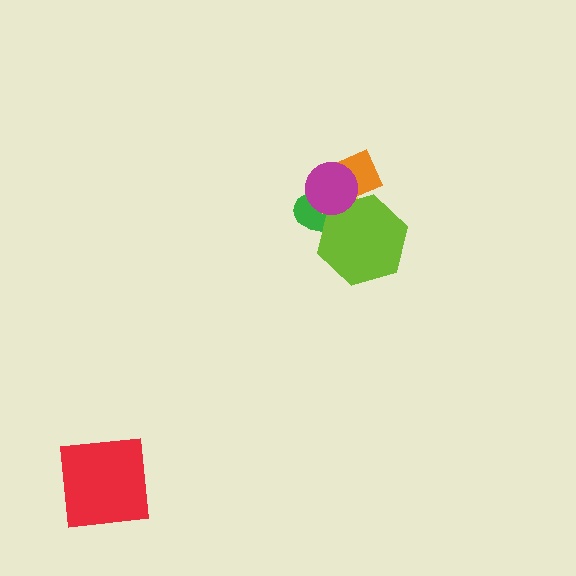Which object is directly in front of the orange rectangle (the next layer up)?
The yellow triangle is directly in front of the orange rectangle.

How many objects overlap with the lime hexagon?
4 objects overlap with the lime hexagon.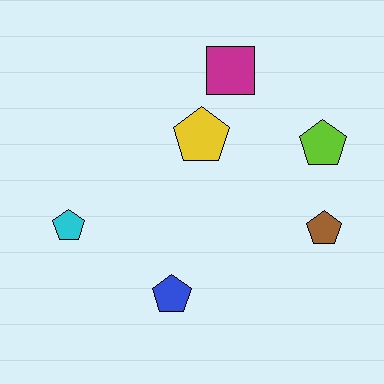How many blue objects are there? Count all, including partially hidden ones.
There is 1 blue object.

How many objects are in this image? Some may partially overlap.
There are 6 objects.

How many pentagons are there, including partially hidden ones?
There are 5 pentagons.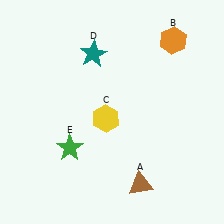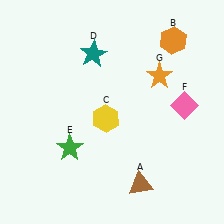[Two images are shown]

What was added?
A pink diamond (F), an orange star (G) were added in Image 2.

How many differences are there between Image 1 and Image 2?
There are 2 differences between the two images.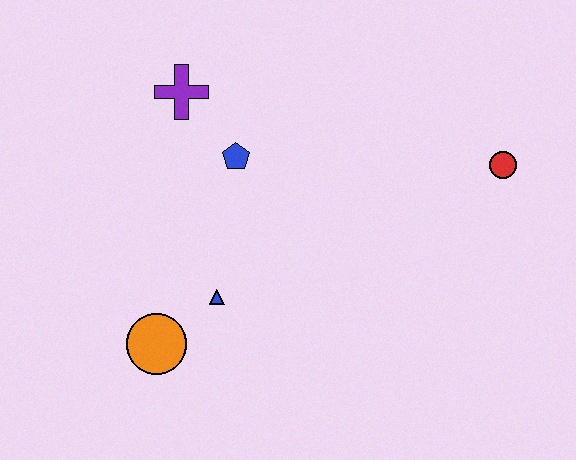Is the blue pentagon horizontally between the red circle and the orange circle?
Yes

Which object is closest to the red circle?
The blue pentagon is closest to the red circle.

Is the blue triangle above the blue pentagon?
No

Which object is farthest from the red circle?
The orange circle is farthest from the red circle.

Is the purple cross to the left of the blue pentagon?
Yes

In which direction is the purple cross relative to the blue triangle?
The purple cross is above the blue triangle.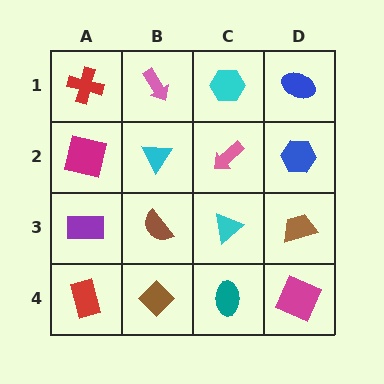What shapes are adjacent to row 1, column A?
A magenta square (row 2, column A), a pink arrow (row 1, column B).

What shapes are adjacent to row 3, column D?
A blue hexagon (row 2, column D), a magenta square (row 4, column D), a cyan triangle (row 3, column C).